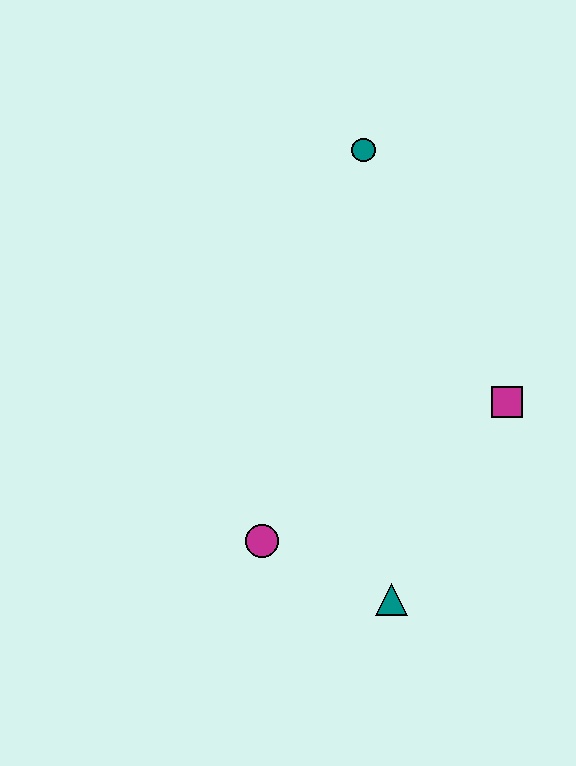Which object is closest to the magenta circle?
The teal triangle is closest to the magenta circle.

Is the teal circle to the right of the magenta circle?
Yes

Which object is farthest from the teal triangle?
The teal circle is farthest from the teal triangle.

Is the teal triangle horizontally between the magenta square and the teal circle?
Yes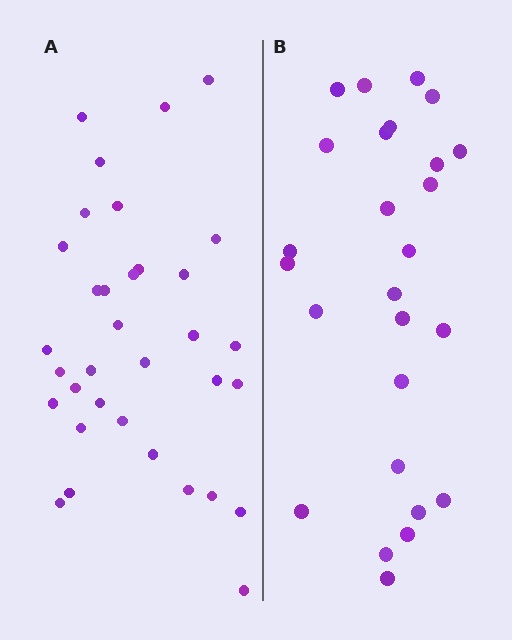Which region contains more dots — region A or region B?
Region A (the left region) has more dots.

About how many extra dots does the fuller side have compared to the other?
Region A has roughly 8 or so more dots than region B.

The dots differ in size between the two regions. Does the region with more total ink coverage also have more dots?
No. Region B has more total ink coverage because its dots are larger, but region A actually contains more individual dots. Total area can be misleading — the number of items is what matters here.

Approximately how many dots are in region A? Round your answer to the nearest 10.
About 30 dots. (The exact count is 34, which rounds to 30.)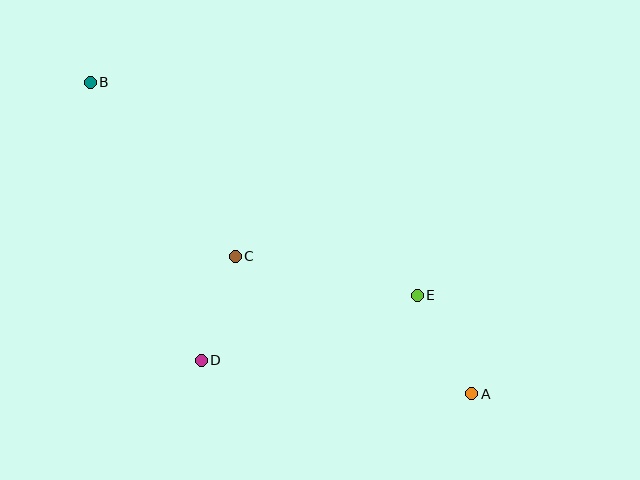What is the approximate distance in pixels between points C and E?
The distance between C and E is approximately 186 pixels.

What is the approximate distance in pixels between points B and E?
The distance between B and E is approximately 391 pixels.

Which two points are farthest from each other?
Points A and B are farthest from each other.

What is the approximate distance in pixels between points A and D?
The distance between A and D is approximately 272 pixels.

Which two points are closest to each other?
Points C and D are closest to each other.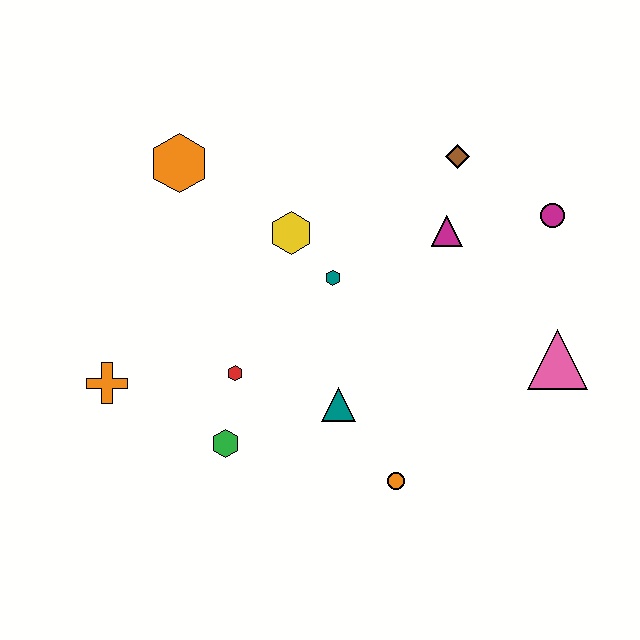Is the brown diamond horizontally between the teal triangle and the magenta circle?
Yes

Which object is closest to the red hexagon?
The green hexagon is closest to the red hexagon.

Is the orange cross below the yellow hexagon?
Yes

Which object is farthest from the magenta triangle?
The orange cross is farthest from the magenta triangle.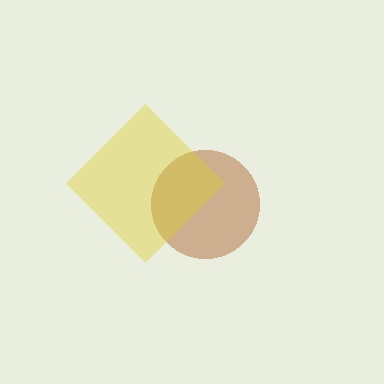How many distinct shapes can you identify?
There are 2 distinct shapes: a brown circle, a yellow diamond.